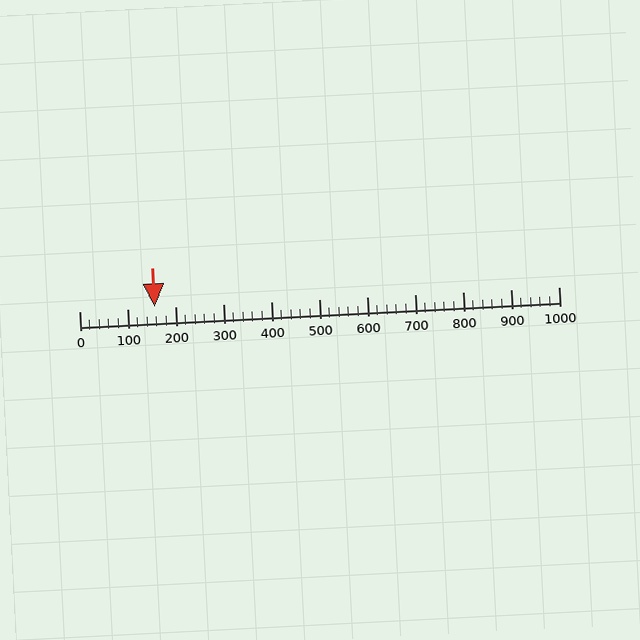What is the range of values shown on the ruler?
The ruler shows values from 0 to 1000.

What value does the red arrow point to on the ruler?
The red arrow points to approximately 157.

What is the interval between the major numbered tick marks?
The major tick marks are spaced 100 units apart.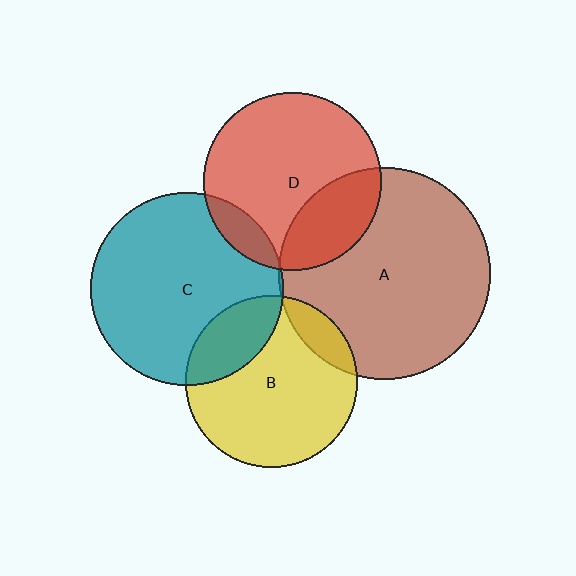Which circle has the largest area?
Circle A (brown).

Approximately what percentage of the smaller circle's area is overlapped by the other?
Approximately 20%.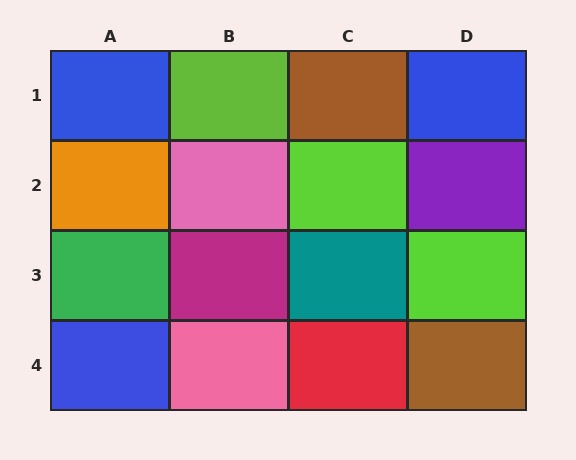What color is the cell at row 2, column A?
Orange.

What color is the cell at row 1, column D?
Blue.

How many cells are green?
1 cell is green.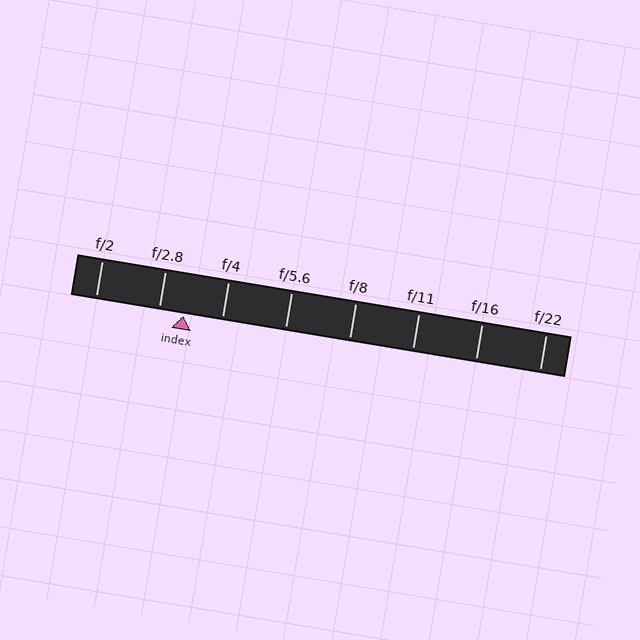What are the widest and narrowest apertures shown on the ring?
The widest aperture shown is f/2 and the narrowest is f/22.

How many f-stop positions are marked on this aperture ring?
There are 8 f-stop positions marked.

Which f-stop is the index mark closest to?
The index mark is closest to f/2.8.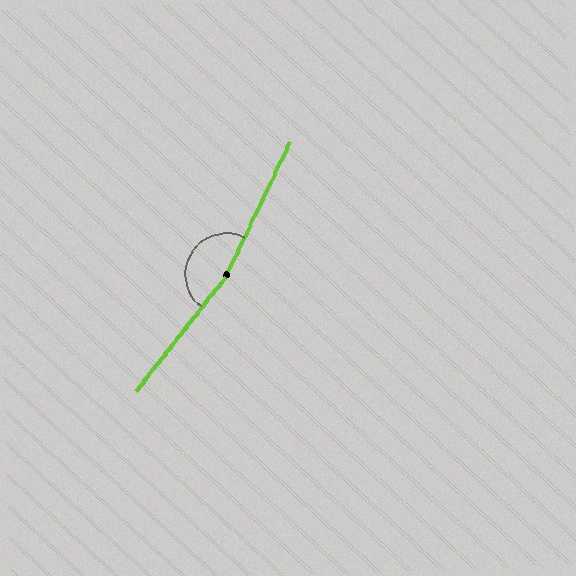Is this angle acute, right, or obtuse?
It is obtuse.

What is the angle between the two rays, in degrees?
Approximately 168 degrees.